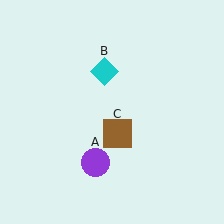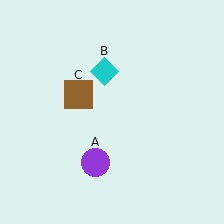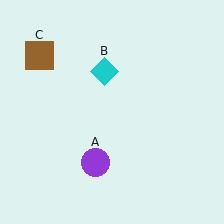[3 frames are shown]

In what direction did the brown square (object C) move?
The brown square (object C) moved up and to the left.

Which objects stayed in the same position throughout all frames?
Purple circle (object A) and cyan diamond (object B) remained stationary.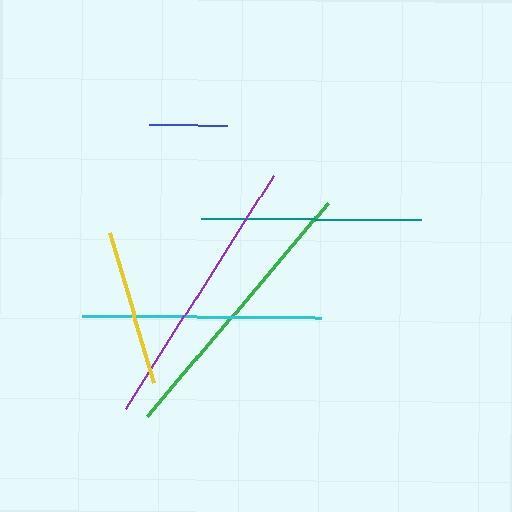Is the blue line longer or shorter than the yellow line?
The yellow line is longer than the blue line.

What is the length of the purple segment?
The purple segment is approximately 276 pixels long.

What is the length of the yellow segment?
The yellow segment is approximately 157 pixels long.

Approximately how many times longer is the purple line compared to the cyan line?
The purple line is approximately 1.2 times the length of the cyan line.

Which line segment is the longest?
The green line is the longest at approximately 280 pixels.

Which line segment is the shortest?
The blue line is the shortest at approximately 77 pixels.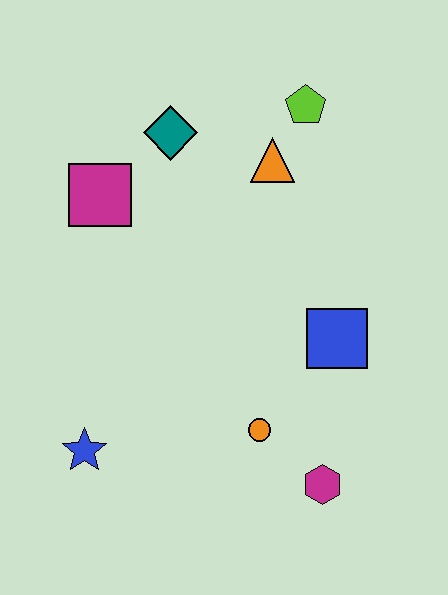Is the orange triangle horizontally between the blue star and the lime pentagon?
Yes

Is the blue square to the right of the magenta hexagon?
Yes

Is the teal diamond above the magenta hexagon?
Yes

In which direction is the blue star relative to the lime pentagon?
The blue star is below the lime pentagon.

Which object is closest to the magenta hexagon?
The orange circle is closest to the magenta hexagon.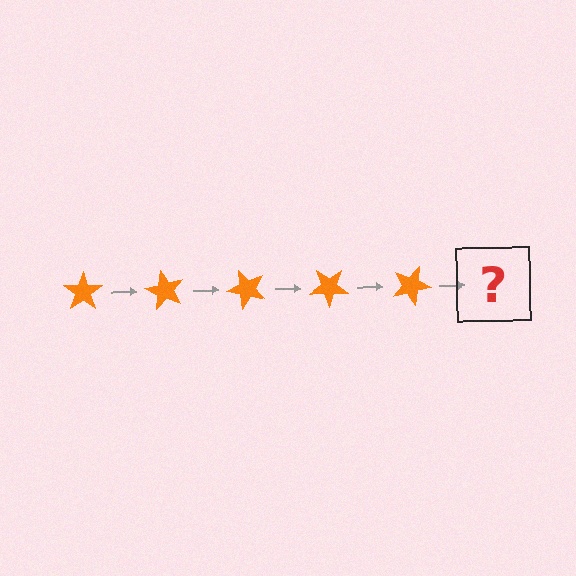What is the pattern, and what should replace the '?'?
The pattern is that the star rotates 60 degrees each step. The '?' should be an orange star rotated 300 degrees.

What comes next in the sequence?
The next element should be an orange star rotated 300 degrees.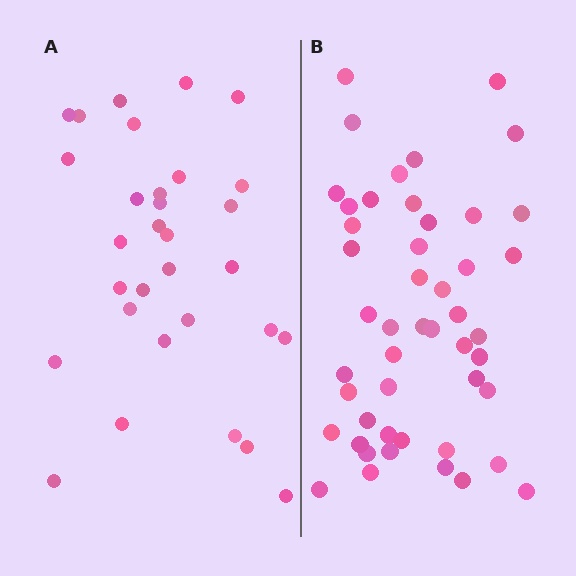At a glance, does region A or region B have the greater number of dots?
Region B (the right region) has more dots.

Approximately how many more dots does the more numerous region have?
Region B has approximately 15 more dots than region A.